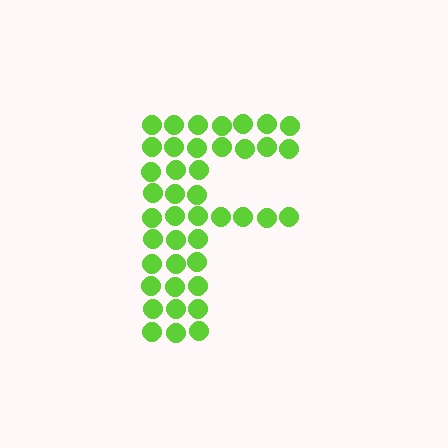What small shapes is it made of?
It is made of small circles.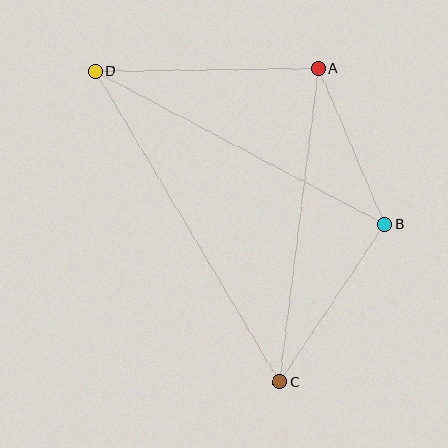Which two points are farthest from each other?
Points C and D are farthest from each other.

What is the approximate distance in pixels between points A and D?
The distance between A and D is approximately 223 pixels.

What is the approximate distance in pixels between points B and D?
The distance between B and D is approximately 328 pixels.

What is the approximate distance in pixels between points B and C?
The distance between B and C is approximately 189 pixels.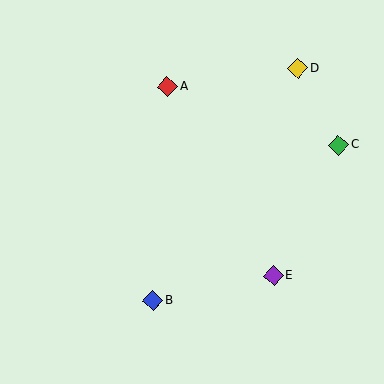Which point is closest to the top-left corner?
Point A is closest to the top-left corner.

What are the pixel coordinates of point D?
Point D is at (298, 69).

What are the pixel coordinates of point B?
Point B is at (153, 301).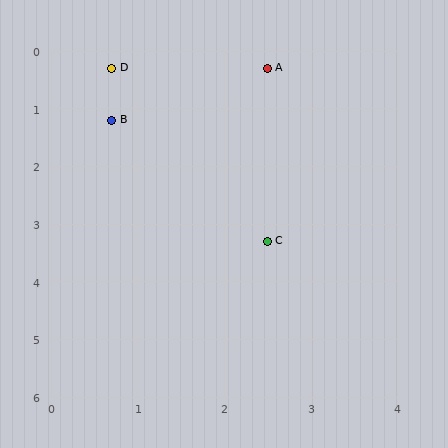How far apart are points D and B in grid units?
Points D and B are about 0.9 grid units apart.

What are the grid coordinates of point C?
Point C is at approximately (2.5, 3.3).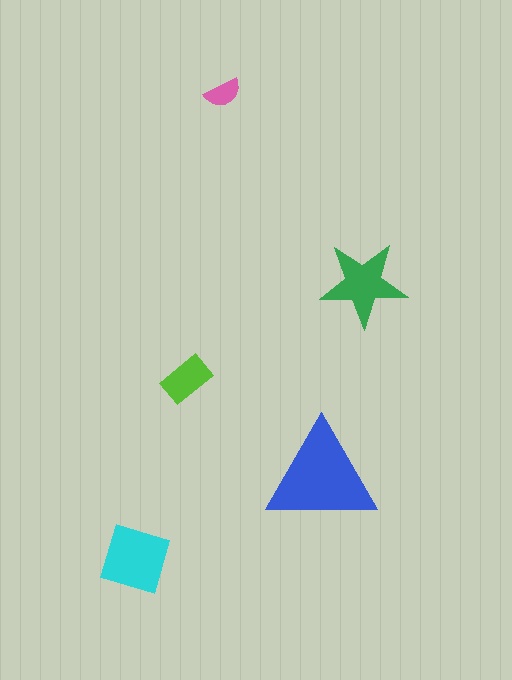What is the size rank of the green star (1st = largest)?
3rd.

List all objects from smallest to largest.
The pink semicircle, the lime rectangle, the green star, the cyan diamond, the blue triangle.